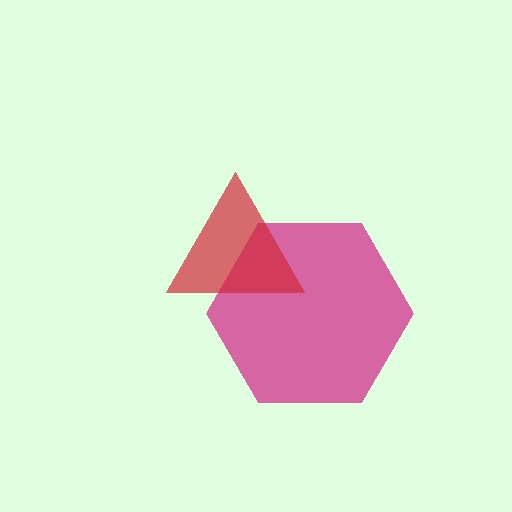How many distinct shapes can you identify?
There are 2 distinct shapes: a magenta hexagon, a red triangle.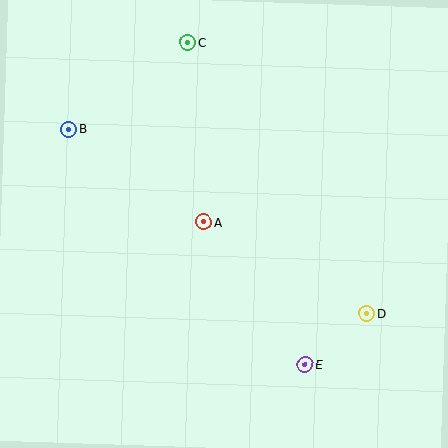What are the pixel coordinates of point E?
Point E is at (305, 365).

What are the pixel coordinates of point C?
Point C is at (188, 43).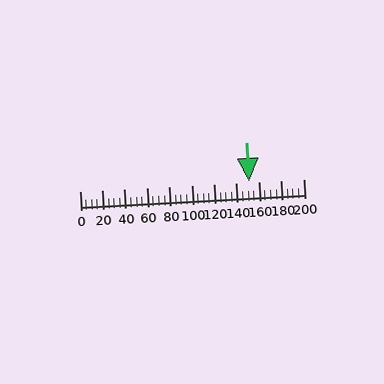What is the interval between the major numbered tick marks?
The major tick marks are spaced 20 units apart.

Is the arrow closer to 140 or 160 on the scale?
The arrow is closer to 160.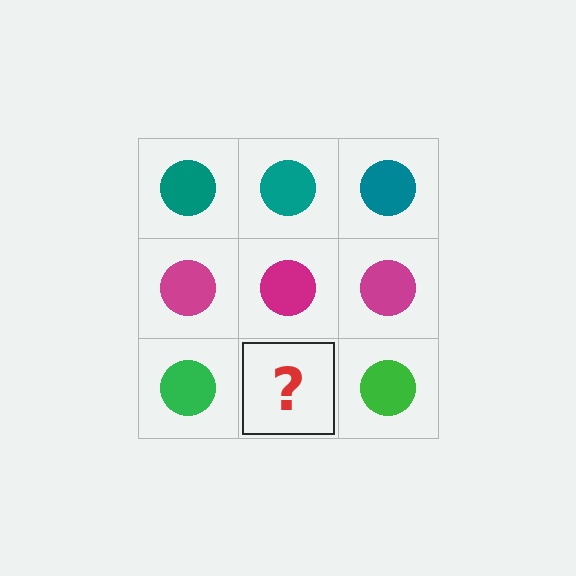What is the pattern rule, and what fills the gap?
The rule is that each row has a consistent color. The gap should be filled with a green circle.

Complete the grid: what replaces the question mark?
The question mark should be replaced with a green circle.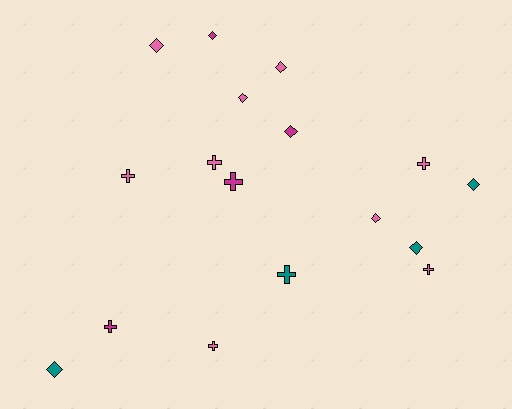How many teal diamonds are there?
There are 3 teal diamonds.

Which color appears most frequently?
Pink, with 9 objects.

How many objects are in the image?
There are 17 objects.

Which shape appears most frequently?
Diamond, with 9 objects.